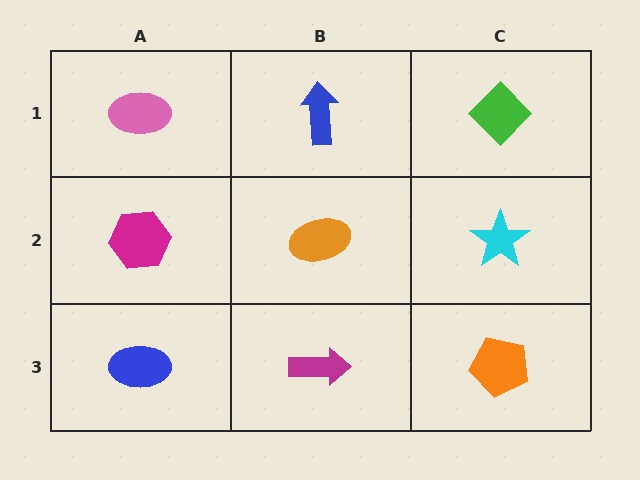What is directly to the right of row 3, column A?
A magenta arrow.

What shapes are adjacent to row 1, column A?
A magenta hexagon (row 2, column A), a blue arrow (row 1, column B).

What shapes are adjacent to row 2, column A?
A pink ellipse (row 1, column A), a blue ellipse (row 3, column A), an orange ellipse (row 2, column B).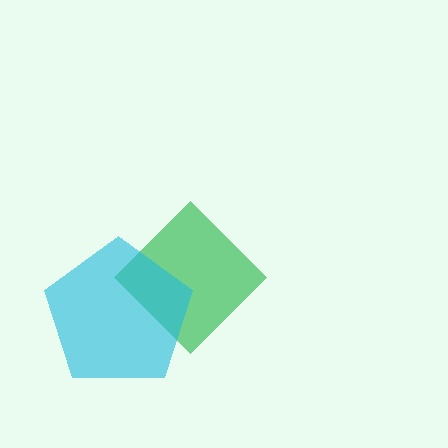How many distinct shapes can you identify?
There are 2 distinct shapes: a green diamond, a cyan pentagon.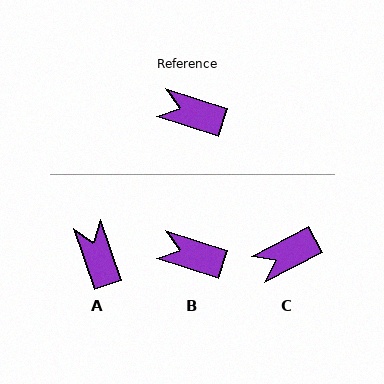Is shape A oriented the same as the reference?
No, it is off by about 53 degrees.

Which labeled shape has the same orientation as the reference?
B.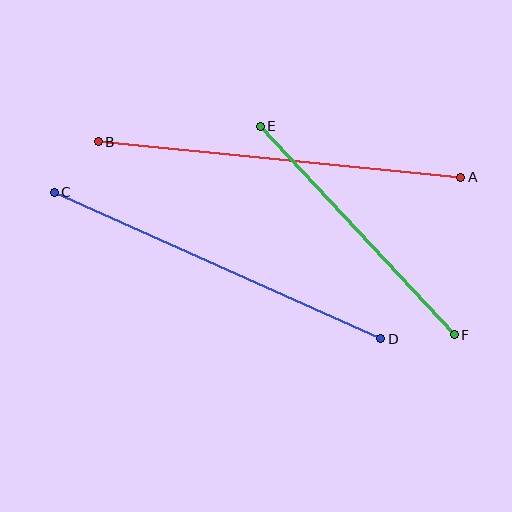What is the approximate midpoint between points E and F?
The midpoint is at approximately (357, 230) pixels.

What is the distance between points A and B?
The distance is approximately 364 pixels.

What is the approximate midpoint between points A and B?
The midpoint is at approximately (279, 160) pixels.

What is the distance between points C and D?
The distance is approximately 358 pixels.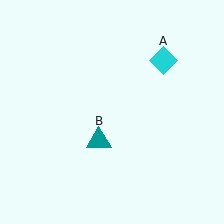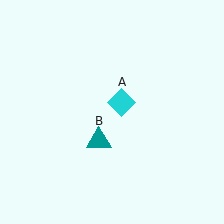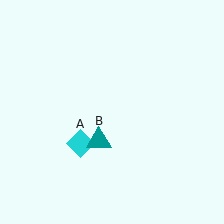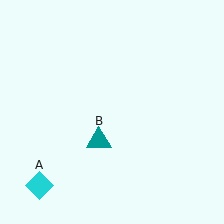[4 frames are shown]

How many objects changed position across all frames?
1 object changed position: cyan diamond (object A).